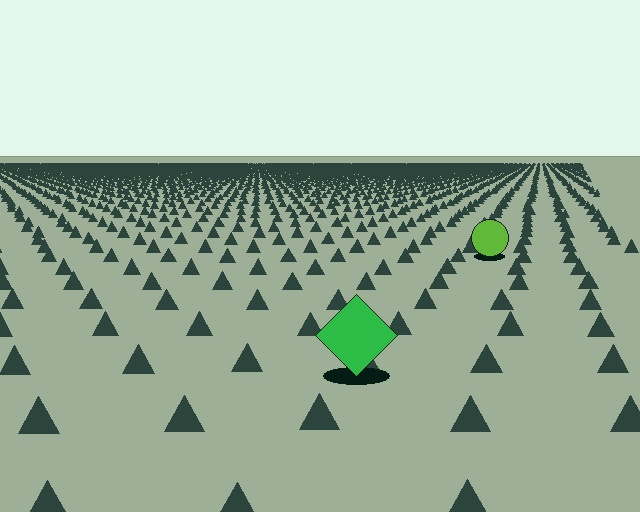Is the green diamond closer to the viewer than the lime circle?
Yes. The green diamond is closer — you can tell from the texture gradient: the ground texture is coarser near it.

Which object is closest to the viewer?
The green diamond is closest. The texture marks near it are larger and more spread out.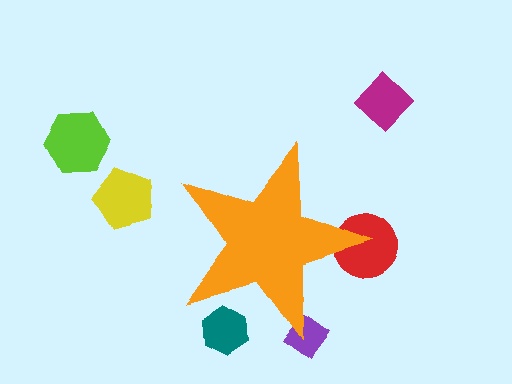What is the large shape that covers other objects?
An orange star.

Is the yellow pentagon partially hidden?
No, the yellow pentagon is fully visible.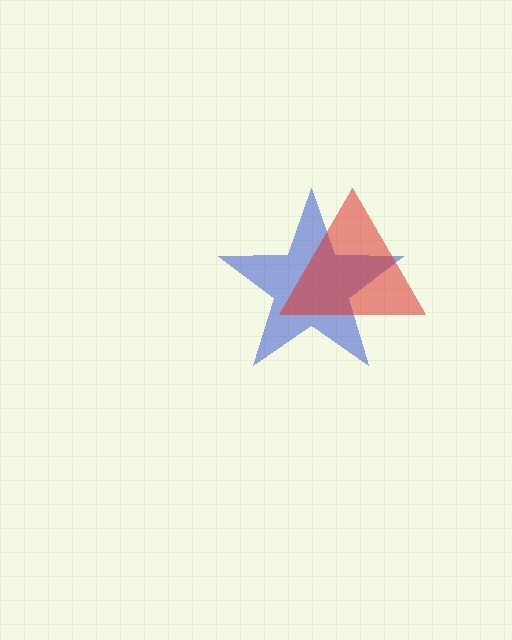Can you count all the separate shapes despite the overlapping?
Yes, there are 2 separate shapes.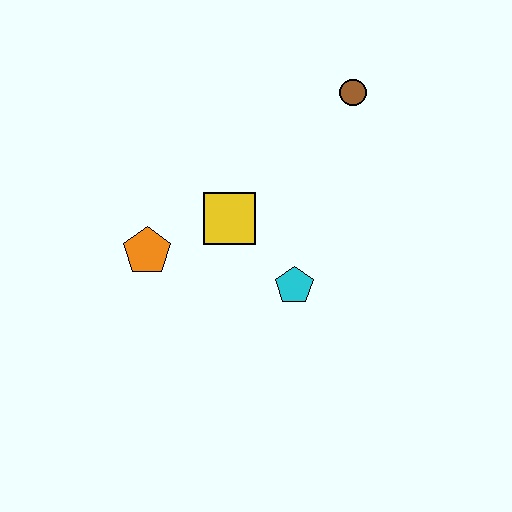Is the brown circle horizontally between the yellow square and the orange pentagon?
No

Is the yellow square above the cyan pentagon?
Yes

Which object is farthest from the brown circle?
The orange pentagon is farthest from the brown circle.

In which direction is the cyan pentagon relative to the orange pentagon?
The cyan pentagon is to the right of the orange pentagon.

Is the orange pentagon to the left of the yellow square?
Yes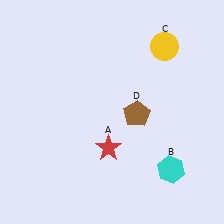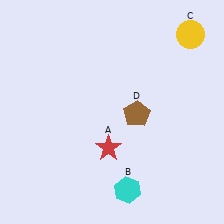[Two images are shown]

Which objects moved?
The objects that moved are: the cyan hexagon (B), the yellow circle (C).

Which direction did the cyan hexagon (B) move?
The cyan hexagon (B) moved left.